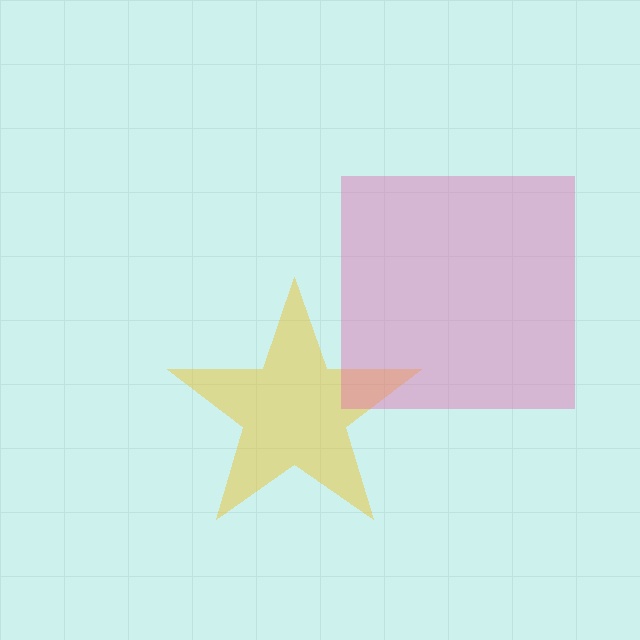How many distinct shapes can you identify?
There are 2 distinct shapes: a yellow star, a pink square.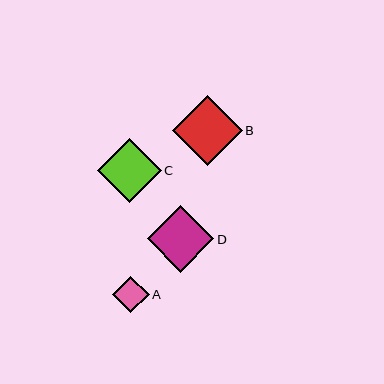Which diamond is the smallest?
Diamond A is the smallest with a size of approximately 36 pixels.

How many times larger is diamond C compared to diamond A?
Diamond C is approximately 1.8 times the size of diamond A.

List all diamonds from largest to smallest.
From largest to smallest: B, D, C, A.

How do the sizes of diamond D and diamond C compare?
Diamond D and diamond C are approximately the same size.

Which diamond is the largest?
Diamond B is the largest with a size of approximately 70 pixels.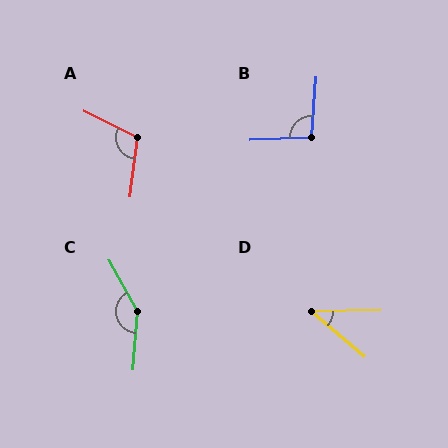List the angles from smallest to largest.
D (42°), B (96°), A (109°), C (147°).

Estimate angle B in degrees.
Approximately 96 degrees.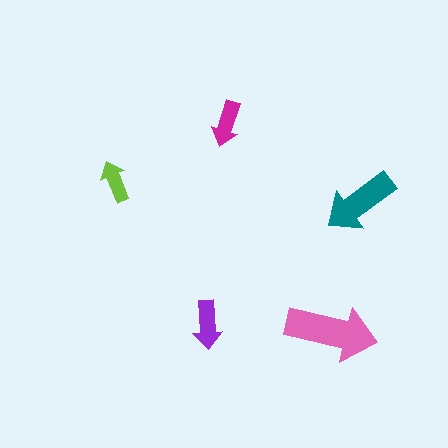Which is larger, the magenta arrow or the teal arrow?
The teal one.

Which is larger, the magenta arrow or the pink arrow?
The pink one.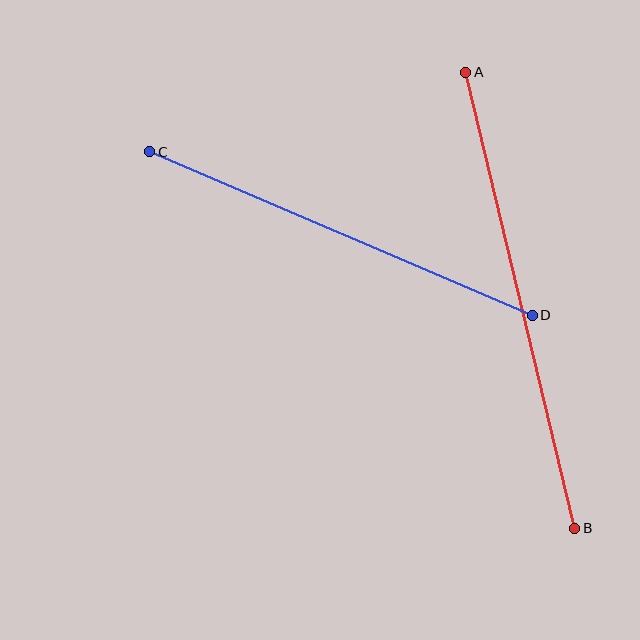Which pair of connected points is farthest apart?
Points A and B are farthest apart.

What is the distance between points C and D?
The distance is approximately 416 pixels.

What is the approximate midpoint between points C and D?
The midpoint is at approximately (341, 233) pixels.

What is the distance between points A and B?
The distance is approximately 469 pixels.